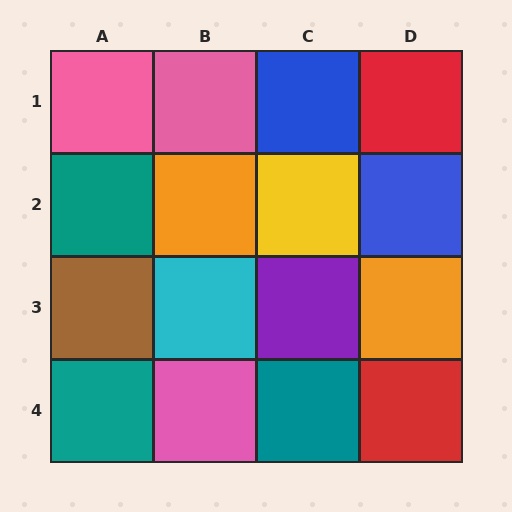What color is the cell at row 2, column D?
Blue.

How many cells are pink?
3 cells are pink.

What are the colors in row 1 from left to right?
Pink, pink, blue, red.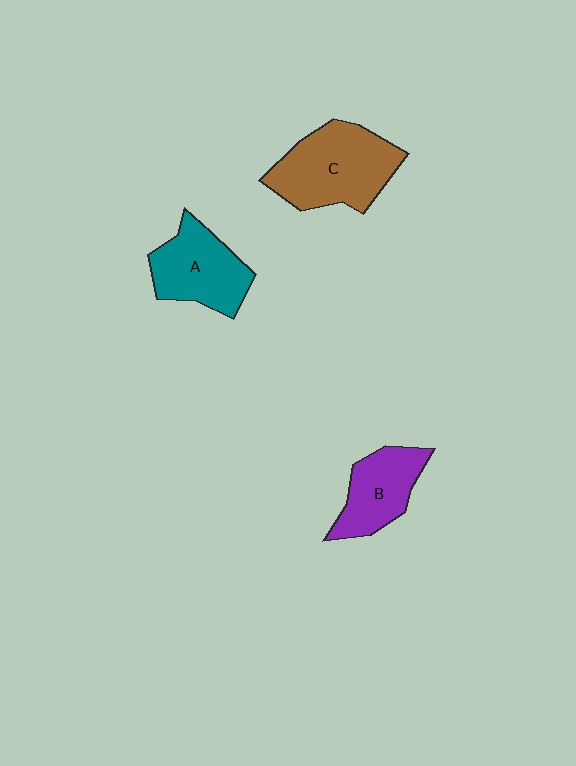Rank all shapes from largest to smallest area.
From largest to smallest: C (brown), A (teal), B (purple).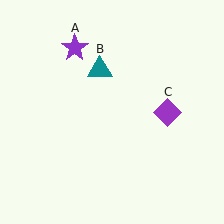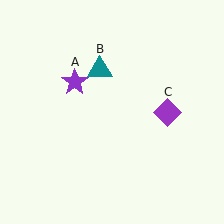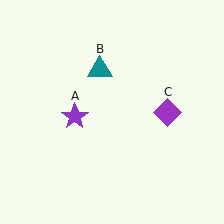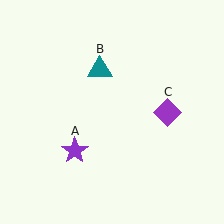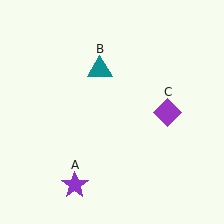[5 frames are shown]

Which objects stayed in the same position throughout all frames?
Teal triangle (object B) and purple diamond (object C) remained stationary.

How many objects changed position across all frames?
1 object changed position: purple star (object A).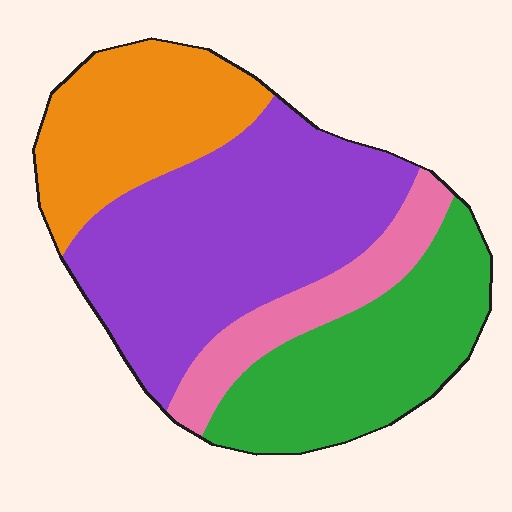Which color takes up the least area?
Pink, at roughly 10%.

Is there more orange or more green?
Green.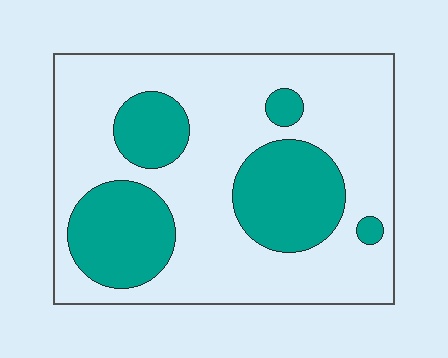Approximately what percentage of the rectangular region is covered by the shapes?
Approximately 30%.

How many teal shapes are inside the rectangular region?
5.